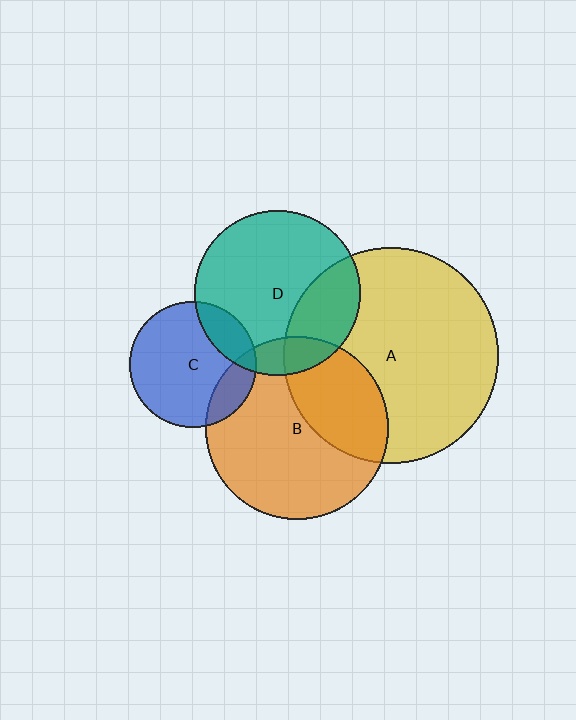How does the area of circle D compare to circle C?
Approximately 1.7 times.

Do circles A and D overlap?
Yes.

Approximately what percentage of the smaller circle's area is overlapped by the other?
Approximately 25%.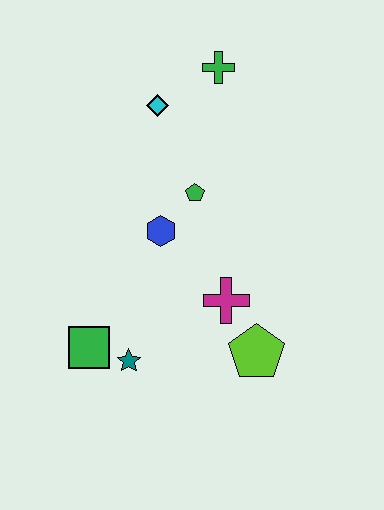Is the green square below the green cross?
Yes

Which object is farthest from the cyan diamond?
The lime pentagon is farthest from the cyan diamond.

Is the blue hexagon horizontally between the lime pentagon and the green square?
Yes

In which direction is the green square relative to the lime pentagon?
The green square is to the left of the lime pentagon.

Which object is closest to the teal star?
The green square is closest to the teal star.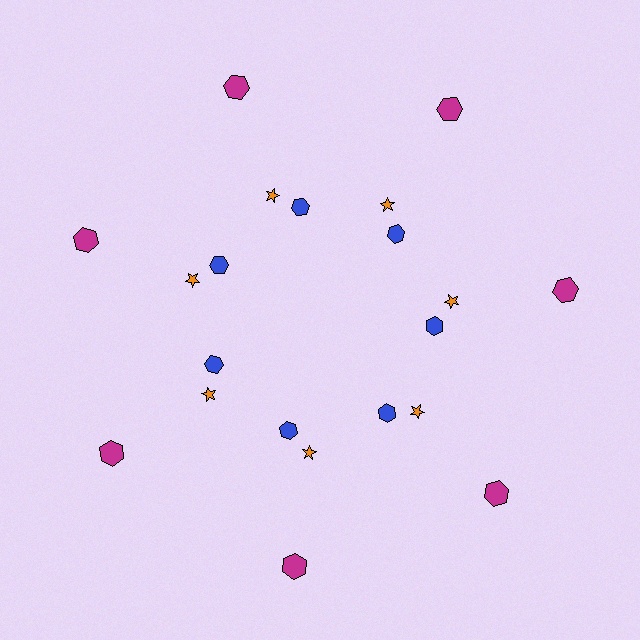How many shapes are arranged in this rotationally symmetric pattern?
There are 21 shapes, arranged in 7 groups of 3.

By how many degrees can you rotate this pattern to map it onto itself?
The pattern maps onto itself every 51 degrees of rotation.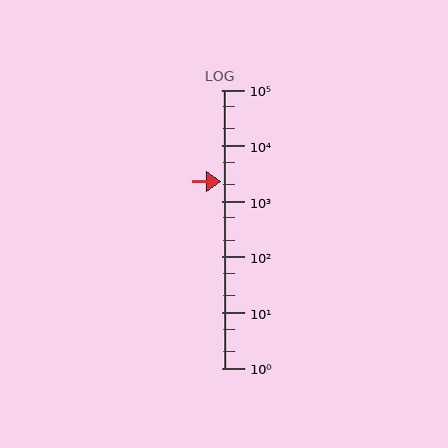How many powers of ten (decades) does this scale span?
The scale spans 5 decades, from 1 to 100000.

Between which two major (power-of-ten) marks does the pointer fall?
The pointer is between 1000 and 10000.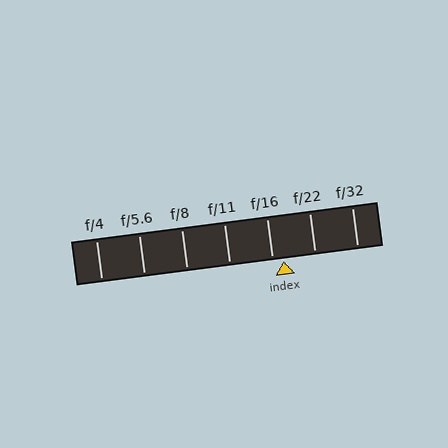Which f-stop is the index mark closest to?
The index mark is closest to f/16.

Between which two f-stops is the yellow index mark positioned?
The index mark is between f/16 and f/22.